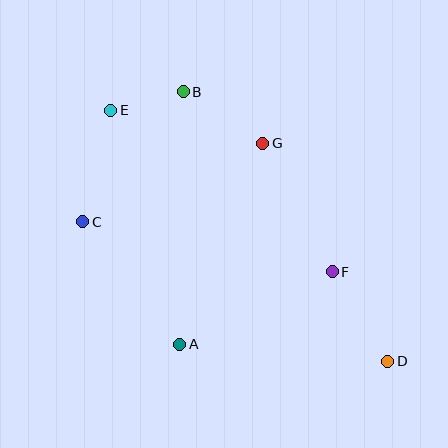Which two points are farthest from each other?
Points D and E are farthest from each other.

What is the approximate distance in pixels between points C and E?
The distance between C and E is approximately 115 pixels.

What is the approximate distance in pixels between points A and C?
The distance between A and C is approximately 156 pixels.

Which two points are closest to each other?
Points B and E are closest to each other.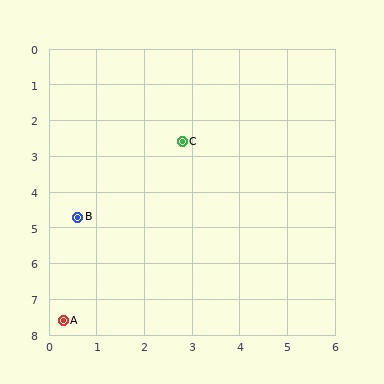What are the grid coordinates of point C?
Point C is at approximately (2.8, 2.6).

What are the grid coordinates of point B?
Point B is at approximately (0.6, 4.7).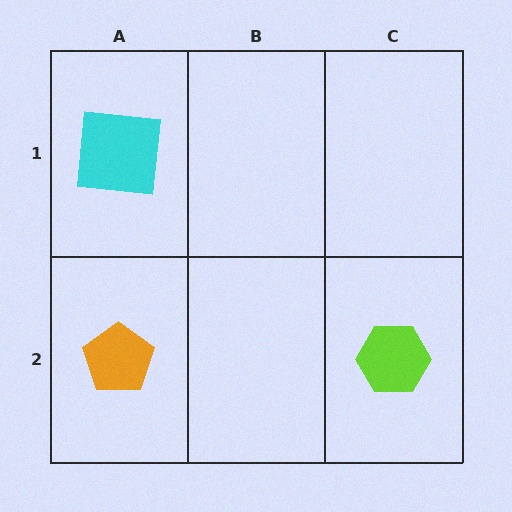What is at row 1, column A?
A cyan square.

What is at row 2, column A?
An orange pentagon.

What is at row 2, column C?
A lime hexagon.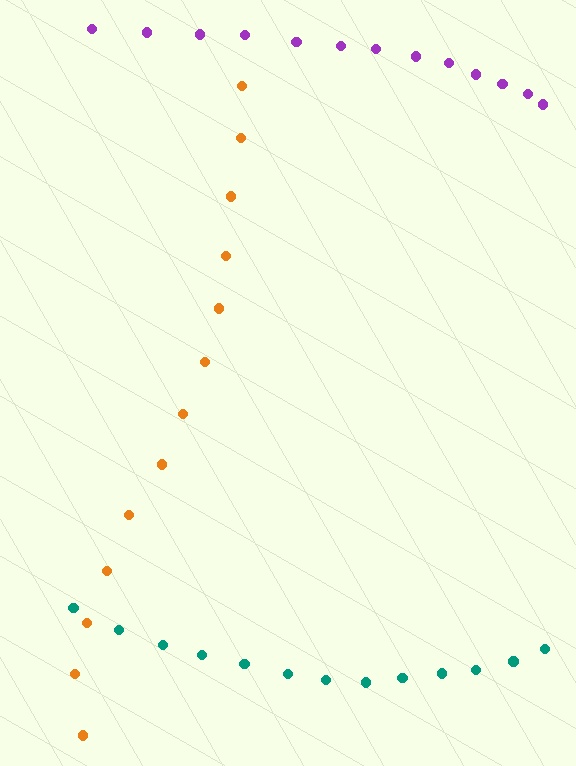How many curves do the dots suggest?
There are 3 distinct paths.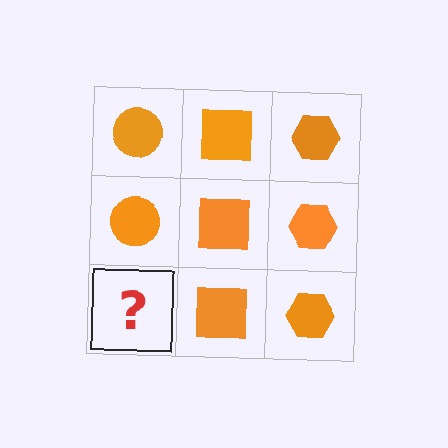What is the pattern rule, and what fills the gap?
The rule is that each column has a consistent shape. The gap should be filled with an orange circle.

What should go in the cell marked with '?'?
The missing cell should contain an orange circle.